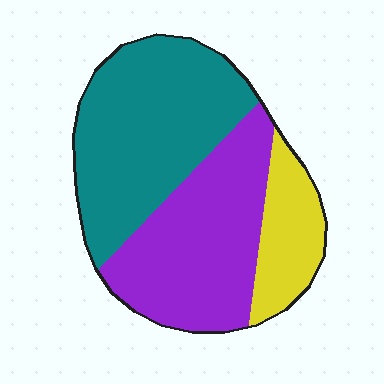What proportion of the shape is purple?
Purple takes up between a third and a half of the shape.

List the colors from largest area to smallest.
From largest to smallest: teal, purple, yellow.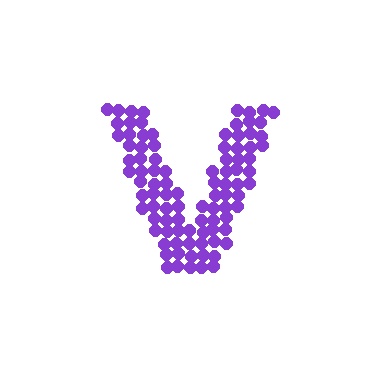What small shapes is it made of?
It is made of small circles.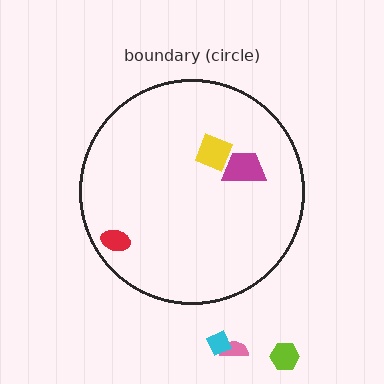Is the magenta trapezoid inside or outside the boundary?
Inside.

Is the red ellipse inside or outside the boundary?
Inside.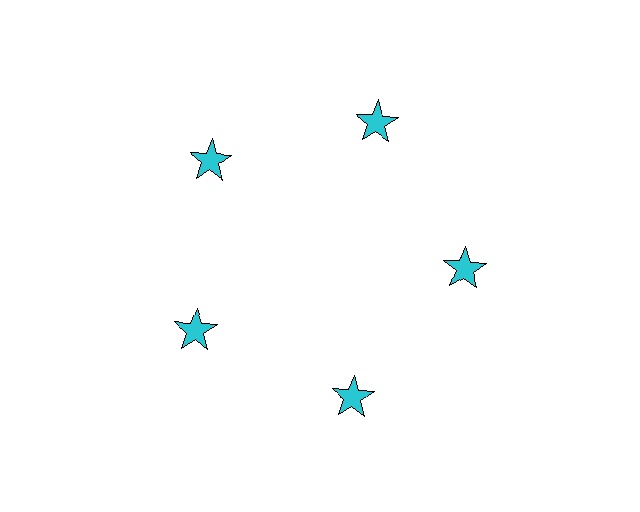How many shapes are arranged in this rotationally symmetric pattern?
There are 5 shapes, arranged in 5 groups of 1.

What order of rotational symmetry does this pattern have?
This pattern has 5-fold rotational symmetry.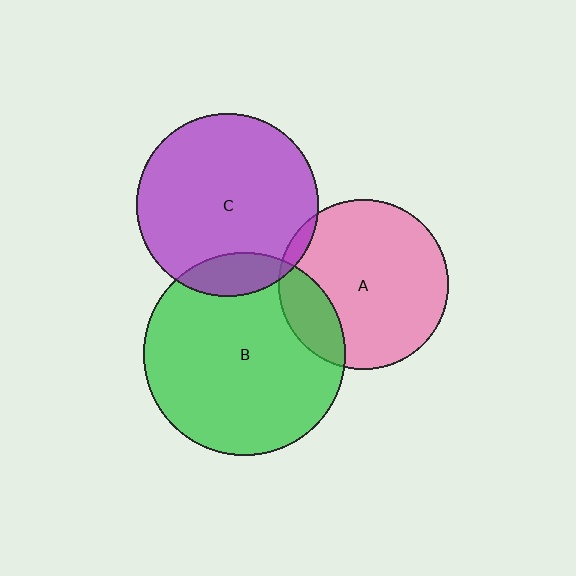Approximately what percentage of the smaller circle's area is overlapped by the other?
Approximately 5%.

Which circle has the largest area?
Circle B (green).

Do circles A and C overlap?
Yes.